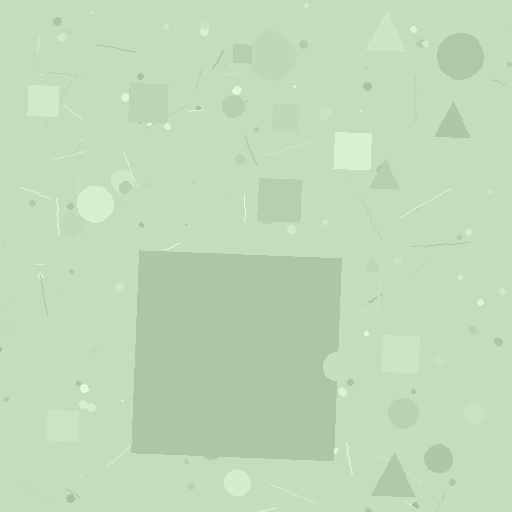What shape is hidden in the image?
A square is hidden in the image.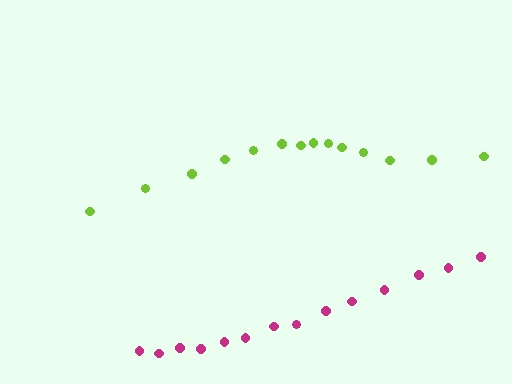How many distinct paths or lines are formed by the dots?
There are 2 distinct paths.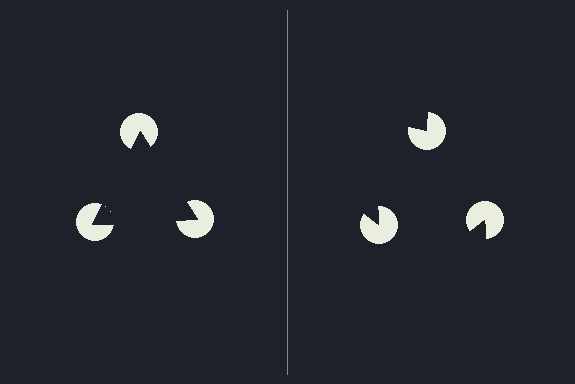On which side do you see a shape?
An illusory triangle appears on the left side. On the right side the wedge cuts are rotated, so no coherent shape forms.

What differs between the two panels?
The pac-man discs are positioned identically on both sides; only the wedge orientations differ. On the left they align to a triangle; on the right they are misaligned.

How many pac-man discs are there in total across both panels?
6 — 3 on each side.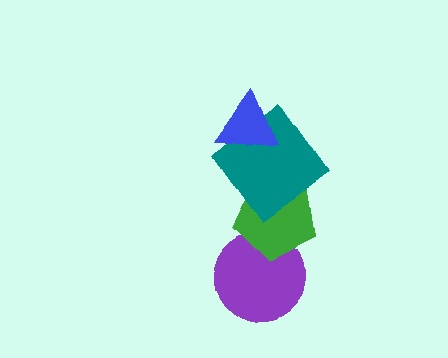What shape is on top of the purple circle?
The green pentagon is on top of the purple circle.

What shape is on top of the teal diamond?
The blue triangle is on top of the teal diamond.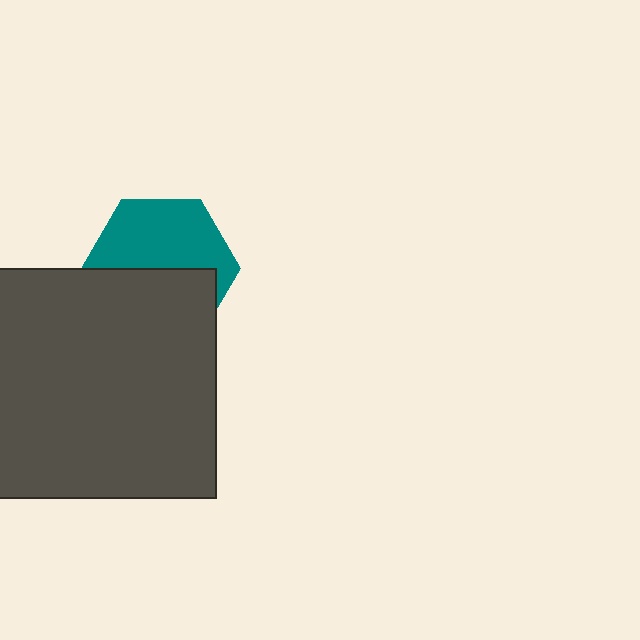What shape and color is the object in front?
The object in front is a dark gray square.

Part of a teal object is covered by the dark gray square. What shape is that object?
It is a hexagon.